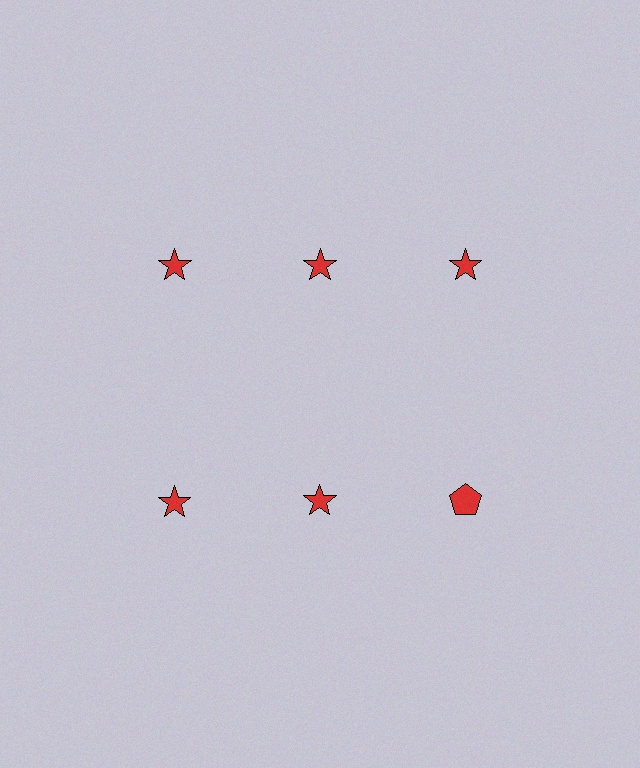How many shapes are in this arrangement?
There are 6 shapes arranged in a grid pattern.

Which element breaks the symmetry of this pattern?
The red pentagon in the second row, center column breaks the symmetry. All other shapes are red stars.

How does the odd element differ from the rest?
It has a different shape: pentagon instead of star.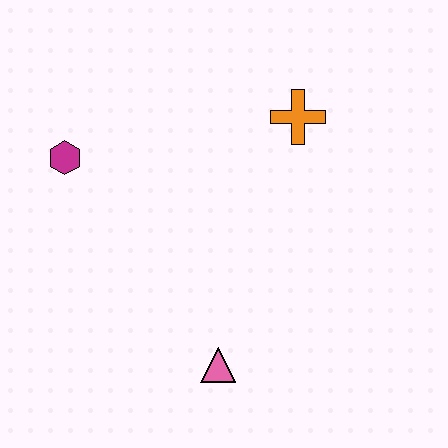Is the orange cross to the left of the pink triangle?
No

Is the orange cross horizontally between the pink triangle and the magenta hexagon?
No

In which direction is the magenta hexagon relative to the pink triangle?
The magenta hexagon is above the pink triangle.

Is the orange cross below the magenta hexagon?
No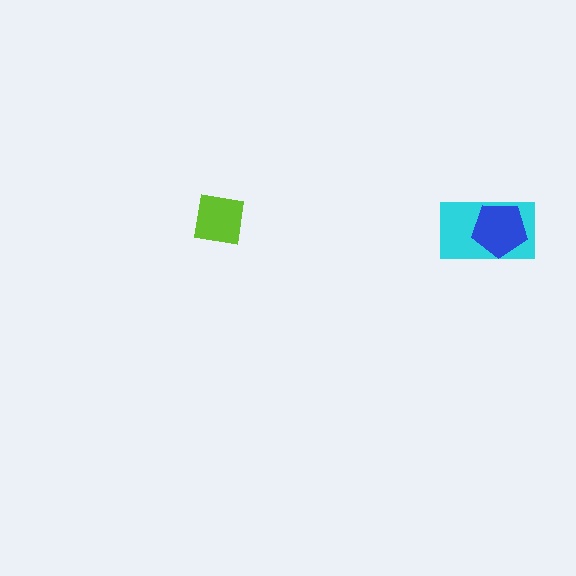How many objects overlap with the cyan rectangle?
1 object overlaps with the cyan rectangle.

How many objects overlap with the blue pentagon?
1 object overlaps with the blue pentagon.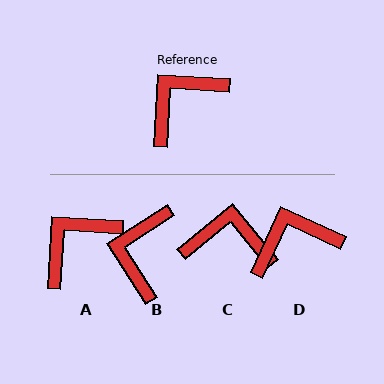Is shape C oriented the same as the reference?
No, it is off by about 47 degrees.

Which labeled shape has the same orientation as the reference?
A.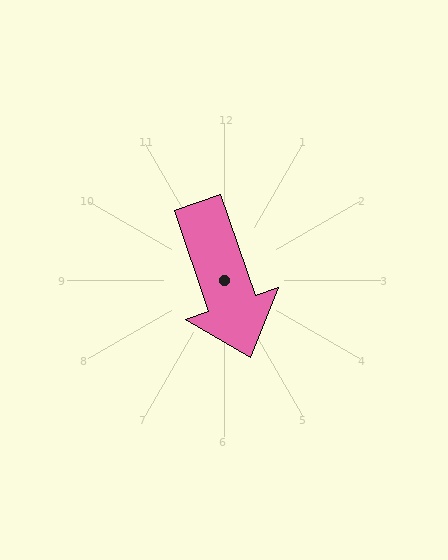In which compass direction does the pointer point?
South.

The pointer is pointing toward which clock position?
Roughly 5 o'clock.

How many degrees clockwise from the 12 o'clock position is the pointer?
Approximately 161 degrees.